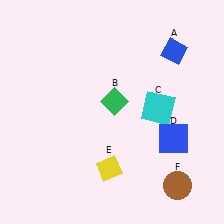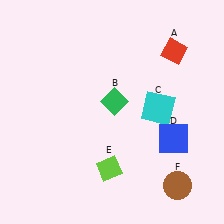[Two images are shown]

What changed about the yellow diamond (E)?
In Image 1, E is yellow. In Image 2, it changed to lime.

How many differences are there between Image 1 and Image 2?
There are 2 differences between the two images.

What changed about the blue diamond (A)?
In Image 1, A is blue. In Image 2, it changed to red.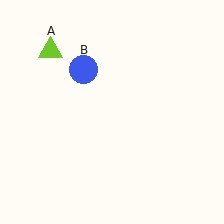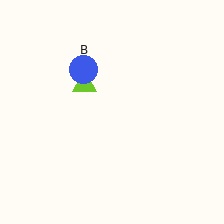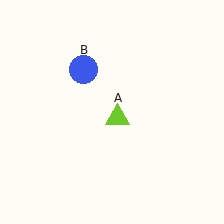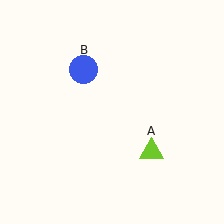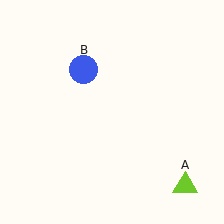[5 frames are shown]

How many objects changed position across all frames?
1 object changed position: lime triangle (object A).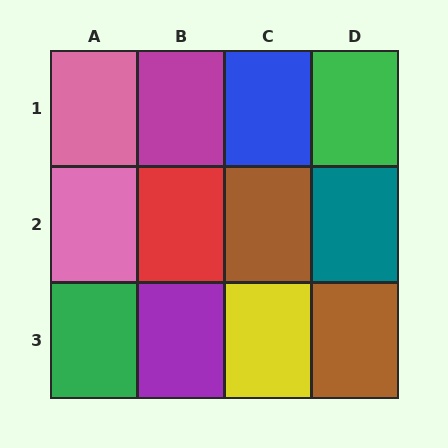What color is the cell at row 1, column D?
Green.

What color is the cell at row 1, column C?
Blue.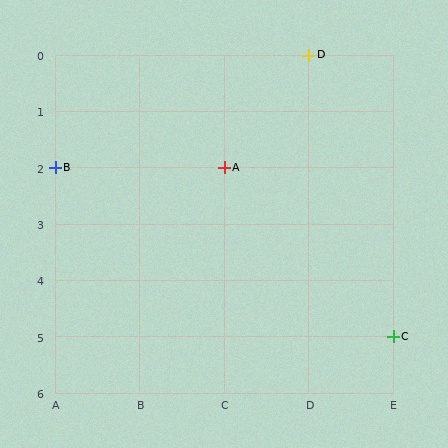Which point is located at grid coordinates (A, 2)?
Point B is at (A, 2).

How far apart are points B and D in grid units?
Points B and D are 3 columns and 2 rows apart (about 3.6 grid units diagonally).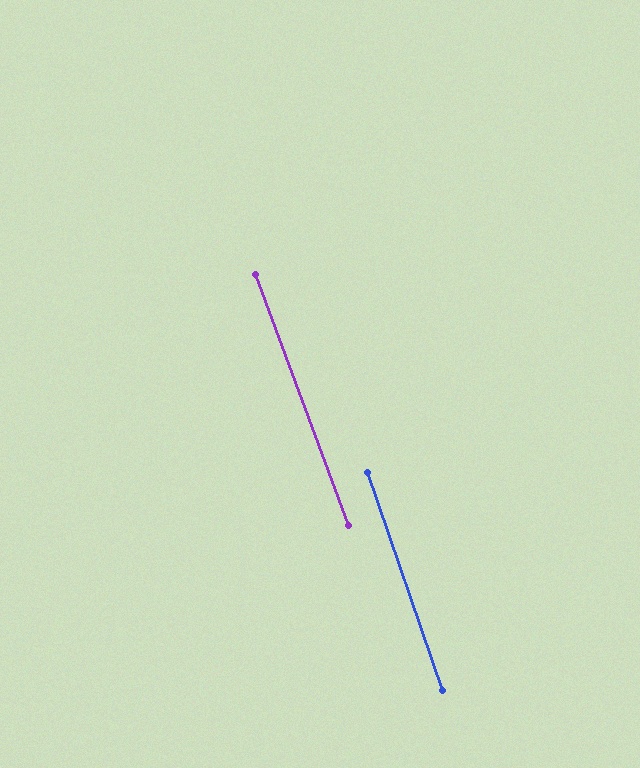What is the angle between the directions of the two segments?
Approximately 2 degrees.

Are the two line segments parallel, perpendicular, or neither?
Parallel — their directions differ by only 1.5°.